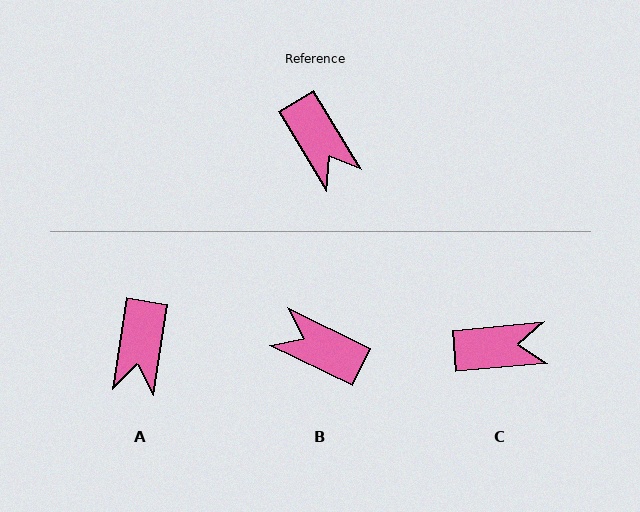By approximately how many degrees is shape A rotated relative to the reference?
Approximately 40 degrees clockwise.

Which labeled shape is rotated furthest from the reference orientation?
B, about 147 degrees away.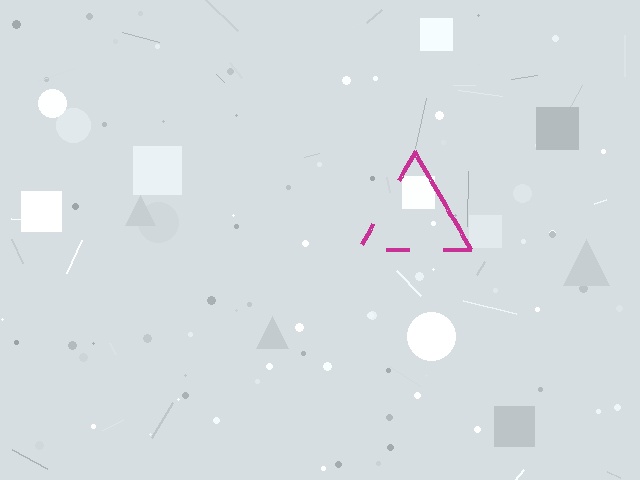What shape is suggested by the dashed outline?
The dashed outline suggests a triangle.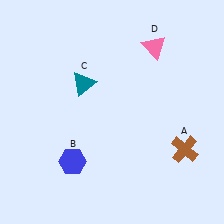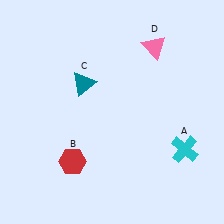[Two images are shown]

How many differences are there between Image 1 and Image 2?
There are 2 differences between the two images.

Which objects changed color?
A changed from brown to cyan. B changed from blue to red.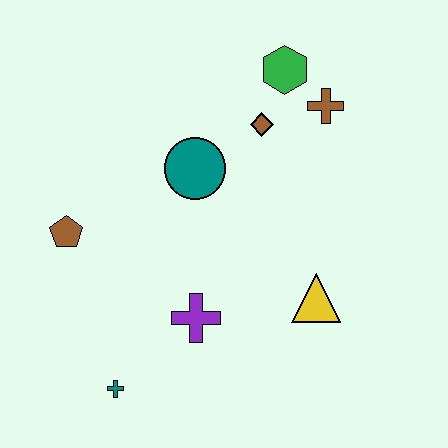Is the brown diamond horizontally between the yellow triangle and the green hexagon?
No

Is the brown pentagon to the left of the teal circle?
Yes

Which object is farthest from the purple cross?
The green hexagon is farthest from the purple cross.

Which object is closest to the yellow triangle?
The purple cross is closest to the yellow triangle.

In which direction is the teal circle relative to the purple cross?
The teal circle is above the purple cross.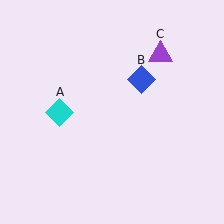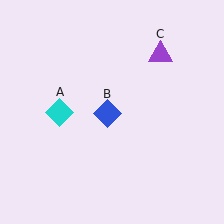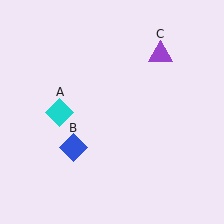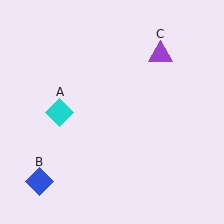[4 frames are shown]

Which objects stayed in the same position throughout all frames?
Cyan diamond (object A) and purple triangle (object C) remained stationary.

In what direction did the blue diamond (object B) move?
The blue diamond (object B) moved down and to the left.